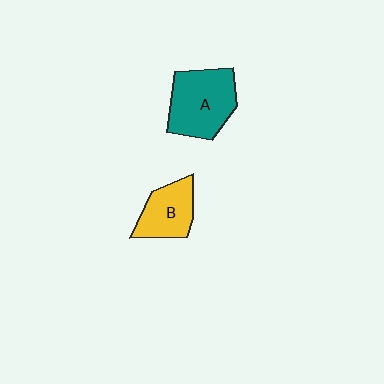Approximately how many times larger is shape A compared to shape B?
Approximately 1.5 times.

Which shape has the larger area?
Shape A (teal).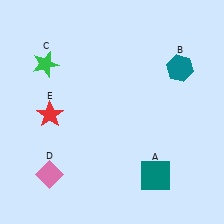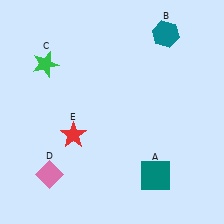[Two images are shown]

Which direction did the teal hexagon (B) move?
The teal hexagon (B) moved up.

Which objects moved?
The objects that moved are: the teal hexagon (B), the red star (E).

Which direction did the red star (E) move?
The red star (E) moved right.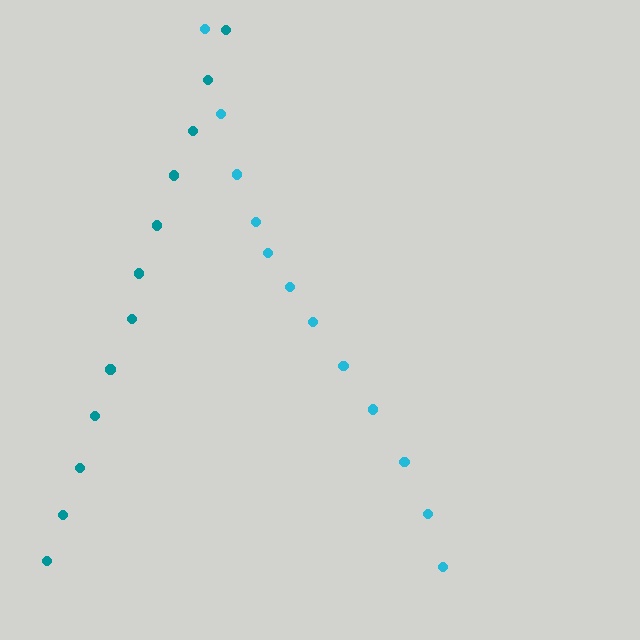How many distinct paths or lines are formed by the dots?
There are 2 distinct paths.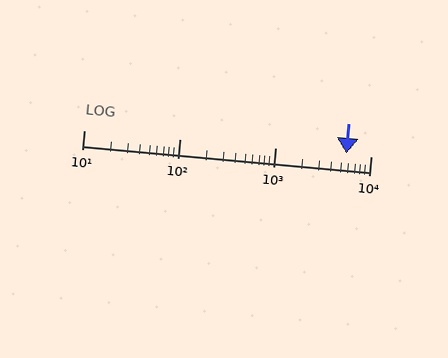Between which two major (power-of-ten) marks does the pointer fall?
The pointer is between 1000 and 10000.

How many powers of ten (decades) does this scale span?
The scale spans 3 decades, from 10 to 10000.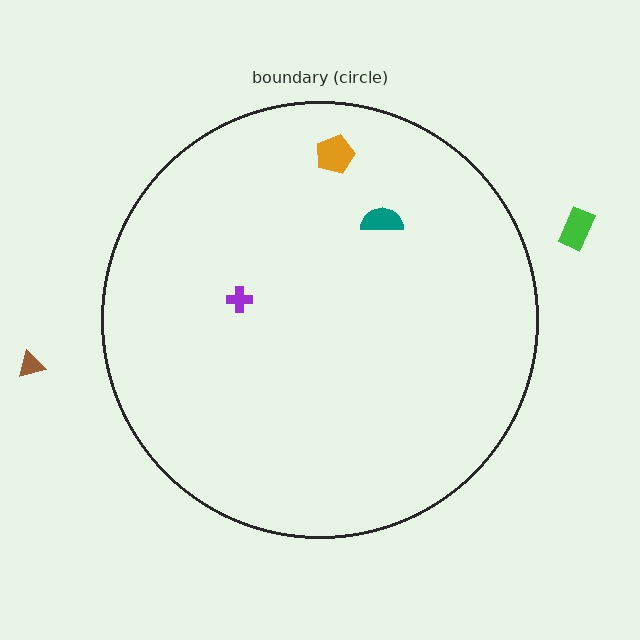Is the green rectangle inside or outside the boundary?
Outside.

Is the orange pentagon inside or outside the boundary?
Inside.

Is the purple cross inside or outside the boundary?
Inside.